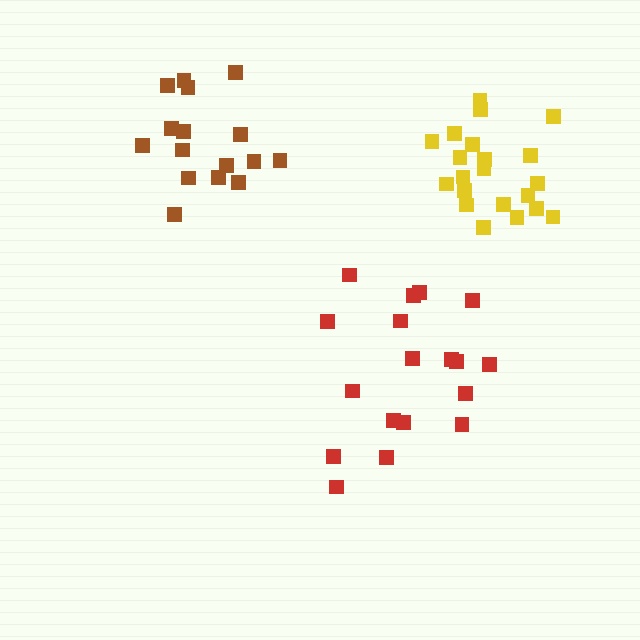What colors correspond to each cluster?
The clusters are colored: yellow, brown, red.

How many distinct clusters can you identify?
There are 3 distinct clusters.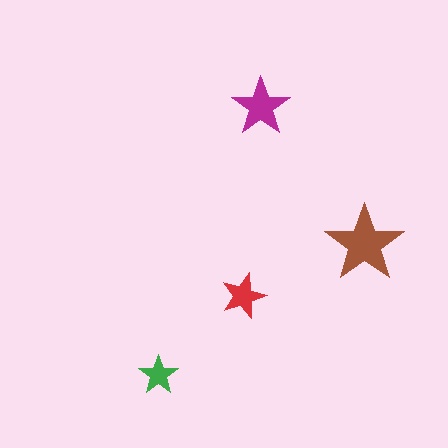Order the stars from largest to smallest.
the brown one, the magenta one, the red one, the green one.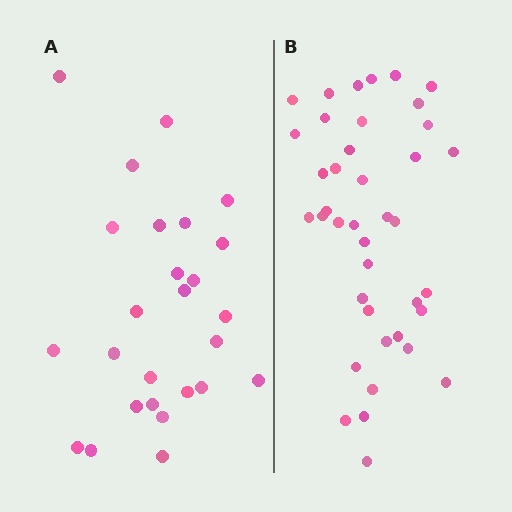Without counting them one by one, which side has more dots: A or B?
Region B (the right region) has more dots.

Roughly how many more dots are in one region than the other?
Region B has approximately 15 more dots than region A.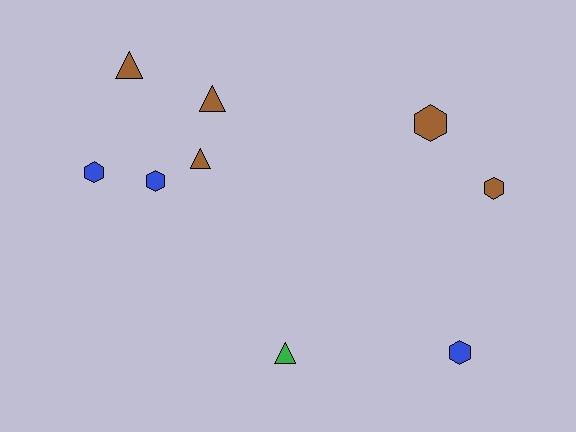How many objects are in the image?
There are 9 objects.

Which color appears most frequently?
Brown, with 5 objects.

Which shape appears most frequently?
Hexagon, with 5 objects.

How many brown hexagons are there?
There are 2 brown hexagons.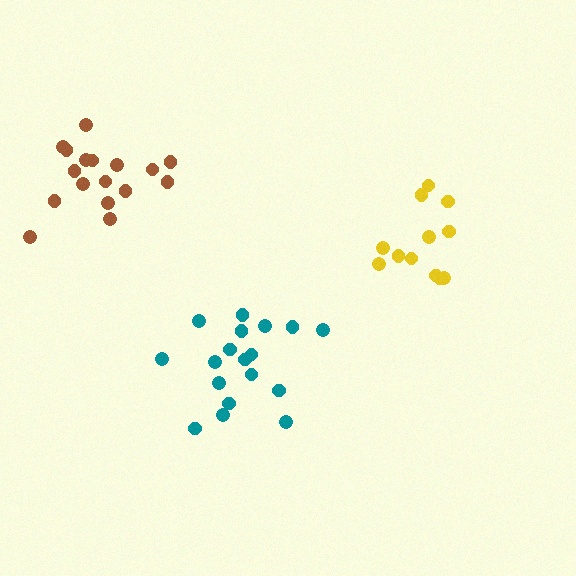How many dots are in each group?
Group 1: 18 dots, Group 2: 17 dots, Group 3: 12 dots (47 total).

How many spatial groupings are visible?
There are 3 spatial groupings.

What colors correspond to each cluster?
The clusters are colored: teal, brown, yellow.